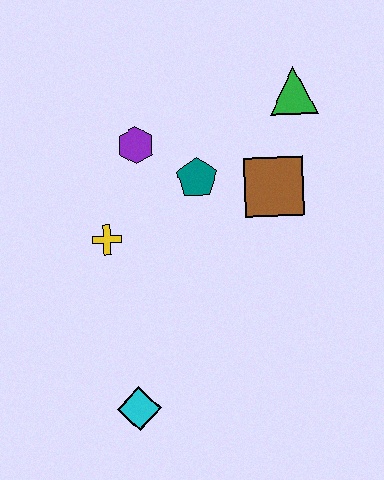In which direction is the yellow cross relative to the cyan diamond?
The yellow cross is above the cyan diamond.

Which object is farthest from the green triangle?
The cyan diamond is farthest from the green triangle.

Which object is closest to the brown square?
The teal pentagon is closest to the brown square.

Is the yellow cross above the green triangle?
No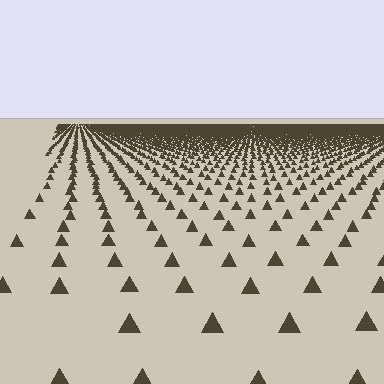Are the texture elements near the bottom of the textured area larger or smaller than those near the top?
Larger. Near the bottom, elements are closer to the viewer and appear at a bigger on-screen size.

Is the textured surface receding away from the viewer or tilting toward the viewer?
The surface is receding away from the viewer. Texture elements get smaller and denser toward the top.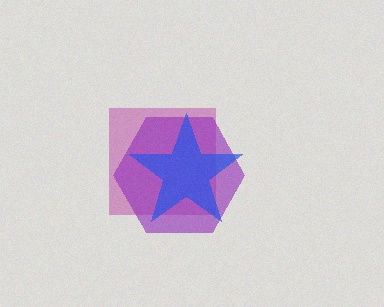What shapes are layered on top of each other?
The layered shapes are: a magenta square, a purple hexagon, a blue star.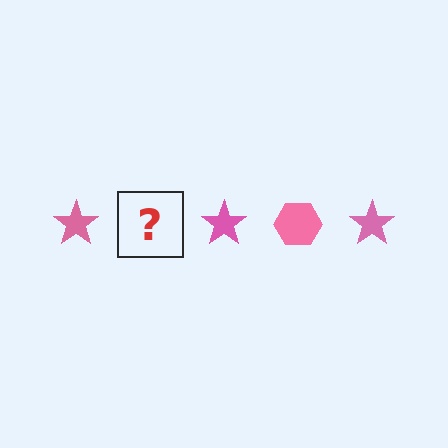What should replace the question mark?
The question mark should be replaced with a pink hexagon.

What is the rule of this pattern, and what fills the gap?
The rule is that the pattern cycles through star, hexagon shapes in pink. The gap should be filled with a pink hexagon.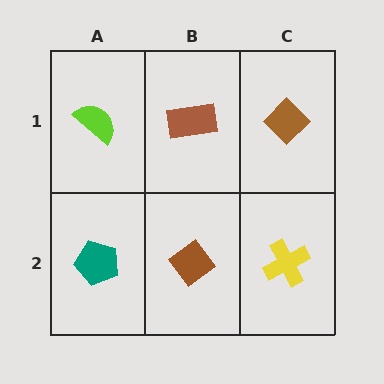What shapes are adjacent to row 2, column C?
A brown diamond (row 1, column C), a brown diamond (row 2, column B).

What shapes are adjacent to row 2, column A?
A lime semicircle (row 1, column A), a brown diamond (row 2, column B).